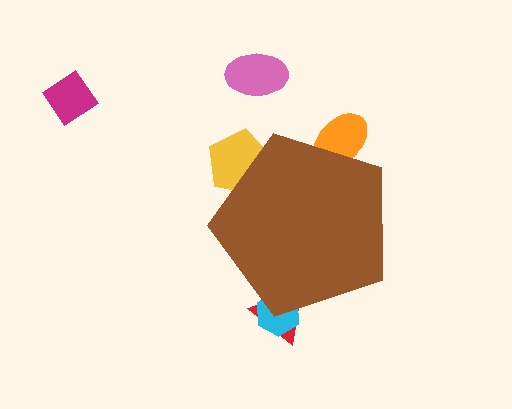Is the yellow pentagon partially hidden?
Yes, the yellow pentagon is partially hidden behind the brown pentagon.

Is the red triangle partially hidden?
Yes, the red triangle is partially hidden behind the brown pentagon.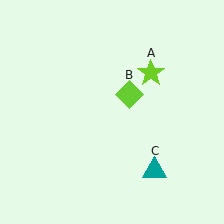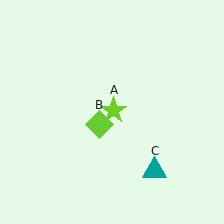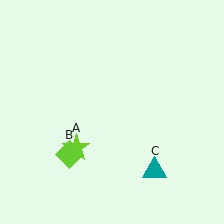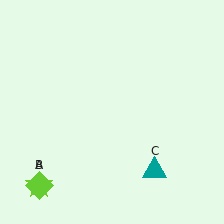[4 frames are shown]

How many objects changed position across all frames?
2 objects changed position: lime star (object A), lime diamond (object B).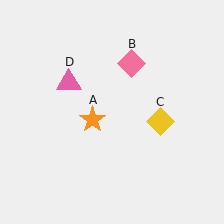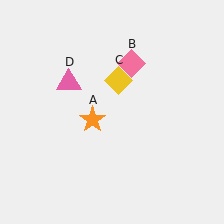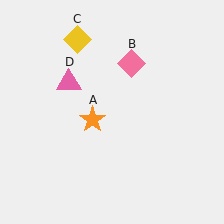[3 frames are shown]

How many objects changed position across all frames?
1 object changed position: yellow diamond (object C).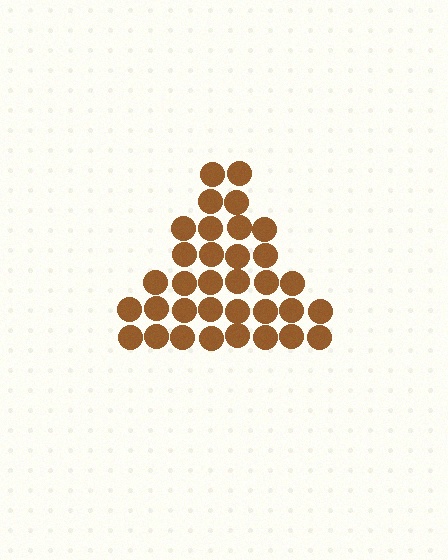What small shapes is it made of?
It is made of small circles.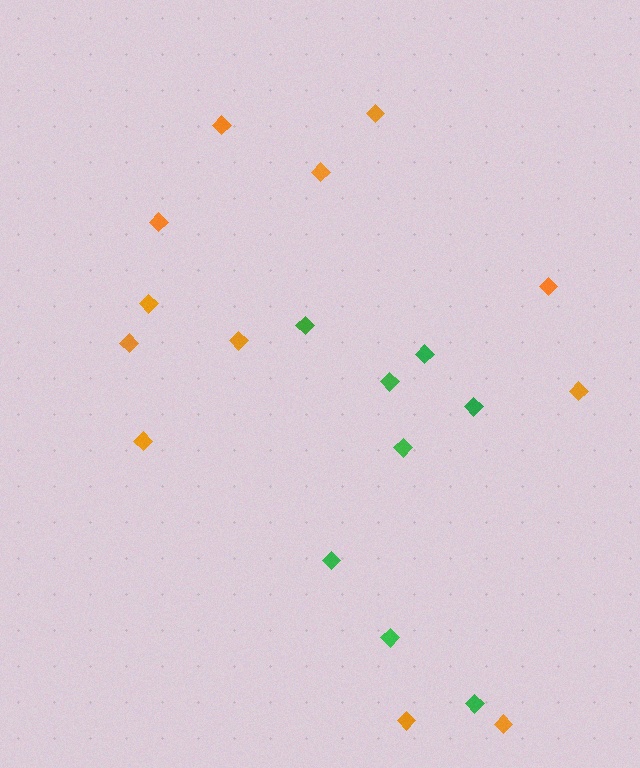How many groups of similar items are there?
There are 2 groups: one group of orange diamonds (12) and one group of green diamonds (8).